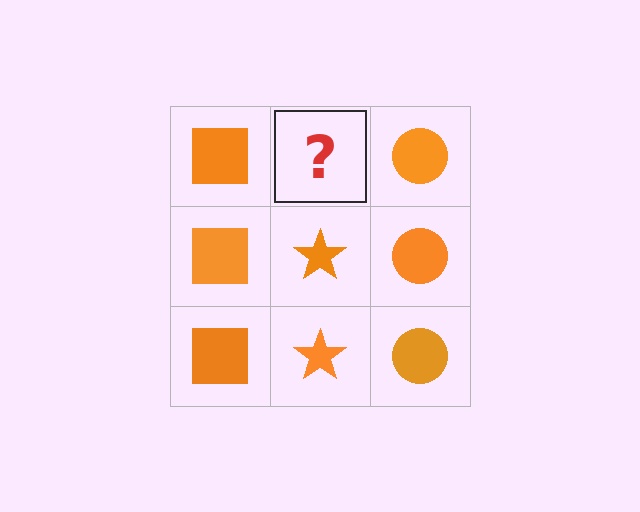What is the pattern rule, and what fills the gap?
The rule is that each column has a consistent shape. The gap should be filled with an orange star.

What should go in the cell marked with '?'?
The missing cell should contain an orange star.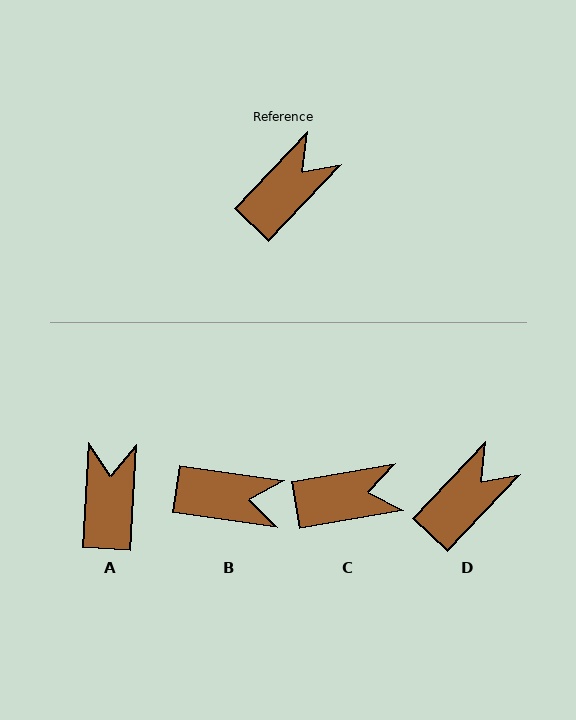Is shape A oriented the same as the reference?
No, it is off by about 40 degrees.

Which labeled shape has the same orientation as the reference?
D.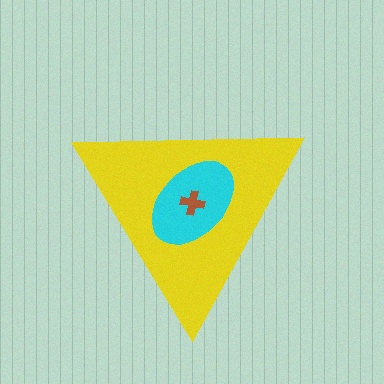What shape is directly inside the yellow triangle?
The cyan ellipse.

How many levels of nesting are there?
3.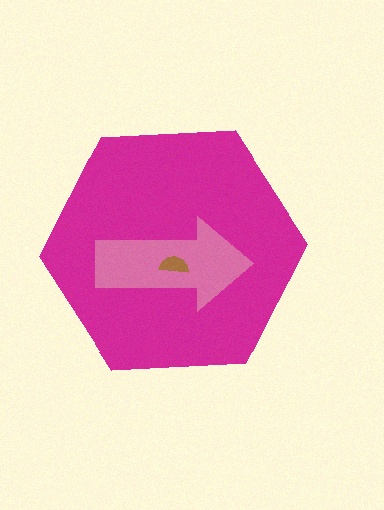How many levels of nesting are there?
3.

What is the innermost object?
The brown semicircle.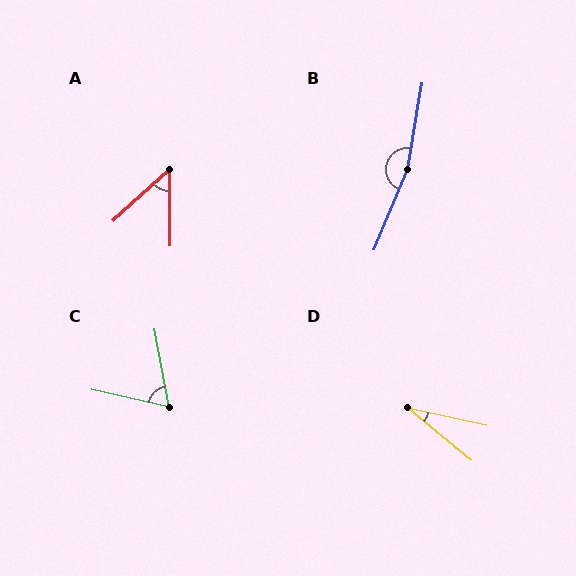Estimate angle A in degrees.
Approximately 48 degrees.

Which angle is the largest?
B, at approximately 166 degrees.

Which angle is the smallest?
D, at approximately 27 degrees.